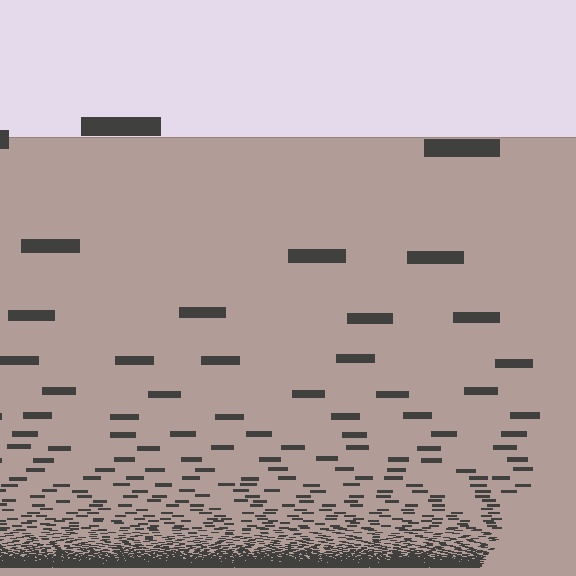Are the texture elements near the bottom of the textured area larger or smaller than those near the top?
Smaller. The gradient is inverted — elements near the bottom are smaller and denser.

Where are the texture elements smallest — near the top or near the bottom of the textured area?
Near the bottom.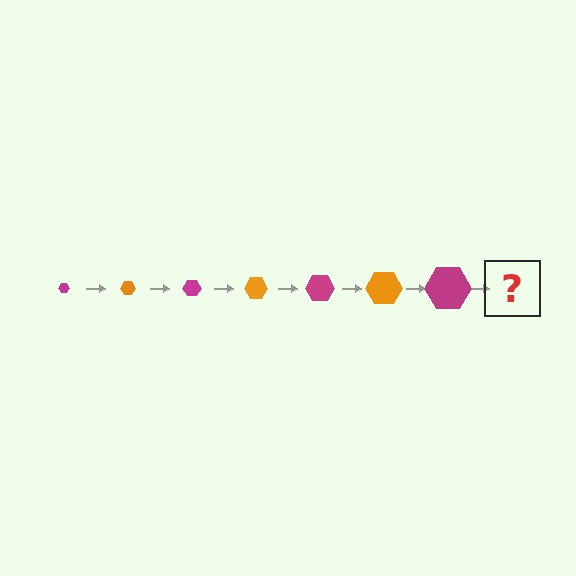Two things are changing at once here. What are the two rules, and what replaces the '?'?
The two rules are that the hexagon grows larger each step and the color cycles through magenta and orange. The '?' should be an orange hexagon, larger than the previous one.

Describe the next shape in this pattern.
It should be an orange hexagon, larger than the previous one.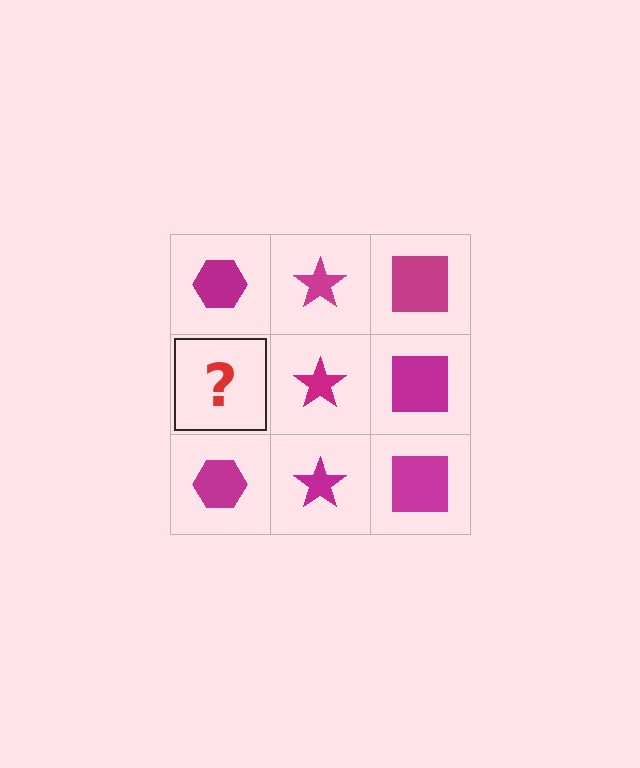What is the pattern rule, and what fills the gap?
The rule is that each column has a consistent shape. The gap should be filled with a magenta hexagon.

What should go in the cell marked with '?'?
The missing cell should contain a magenta hexagon.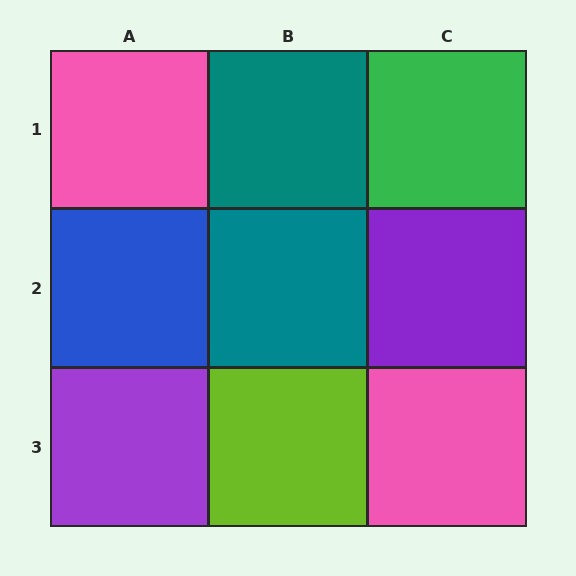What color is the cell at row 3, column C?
Pink.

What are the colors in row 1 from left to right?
Pink, teal, green.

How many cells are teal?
2 cells are teal.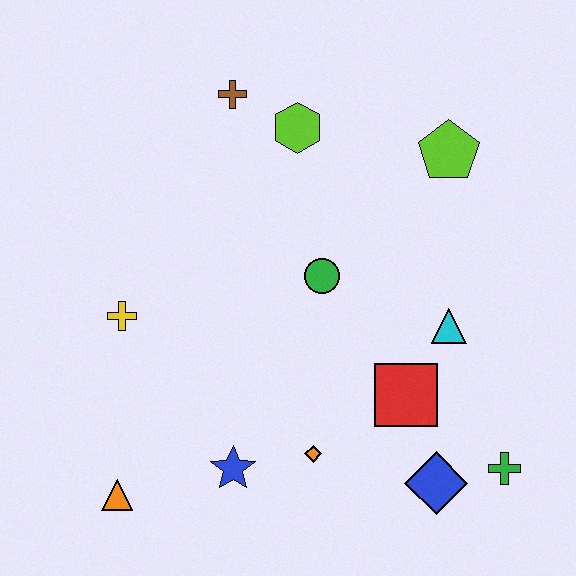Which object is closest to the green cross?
The blue diamond is closest to the green cross.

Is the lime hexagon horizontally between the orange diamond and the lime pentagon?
No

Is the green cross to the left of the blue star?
No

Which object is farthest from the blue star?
The lime pentagon is farthest from the blue star.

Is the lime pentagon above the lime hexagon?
No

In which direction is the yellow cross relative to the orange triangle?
The yellow cross is above the orange triangle.